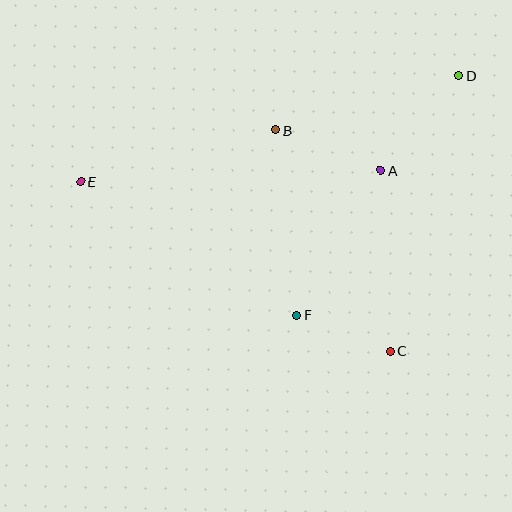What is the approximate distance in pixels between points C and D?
The distance between C and D is approximately 284 pixels.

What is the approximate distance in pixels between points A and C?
The distance between A and C is approximately 181 pixels.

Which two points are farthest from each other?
Points D and E are farthest from each other.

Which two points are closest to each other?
Points C and F are closest to each other.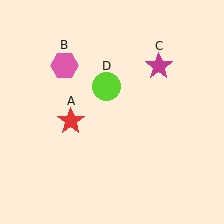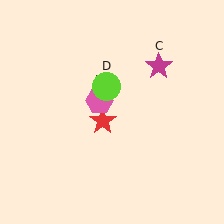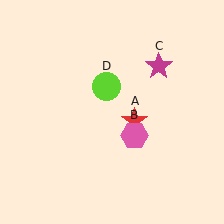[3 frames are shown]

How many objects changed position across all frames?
2 objects changed position: red star (object A), pink hexagon (object B).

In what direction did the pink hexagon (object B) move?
The pink hexagon (object B) moved down and to the right.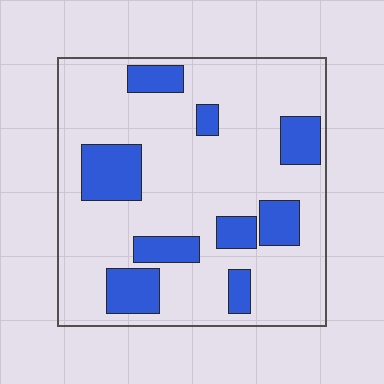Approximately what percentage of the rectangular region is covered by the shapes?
Approximately 20%.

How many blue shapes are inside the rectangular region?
9.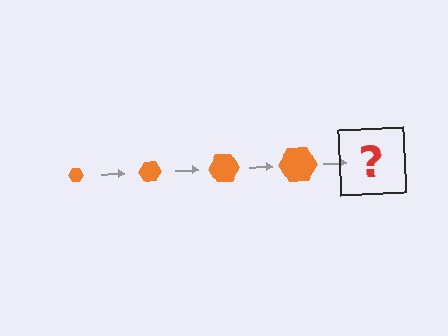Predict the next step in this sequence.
The next step is an orange hexagon, larger than the previous one.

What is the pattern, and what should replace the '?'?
The pattern is that the hexagon gets progressively larger each step. The '?' should be an orange hexagon, larger than the previous one.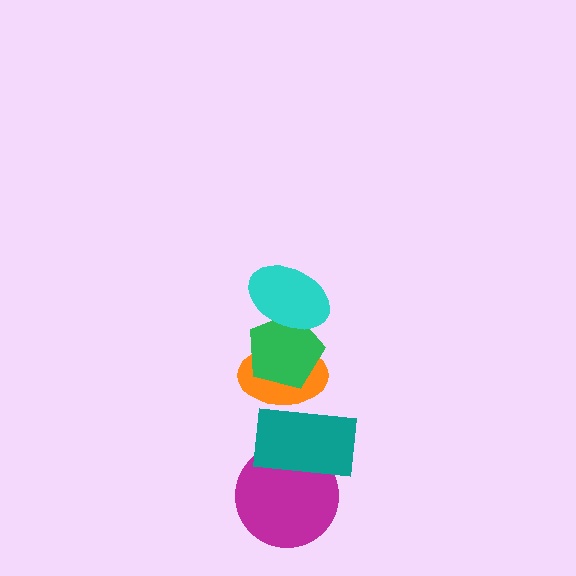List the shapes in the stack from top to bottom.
From top to bottom: the cyan ellipse, the green pentagon, the orange ellipse, the teal rectangle, the magenta circle.